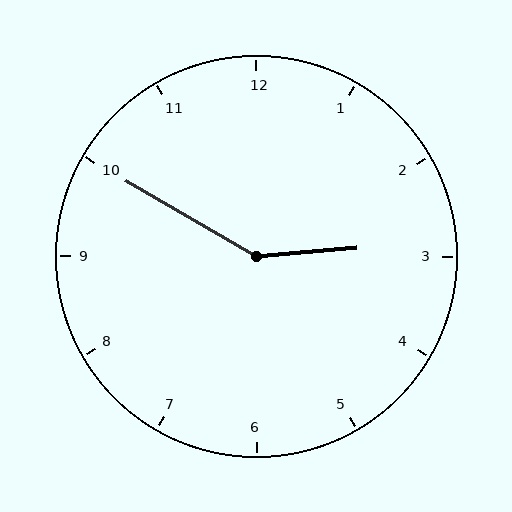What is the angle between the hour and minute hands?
Approximately 145 degrees.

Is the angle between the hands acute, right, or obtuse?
It is obtuse.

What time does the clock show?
2:50.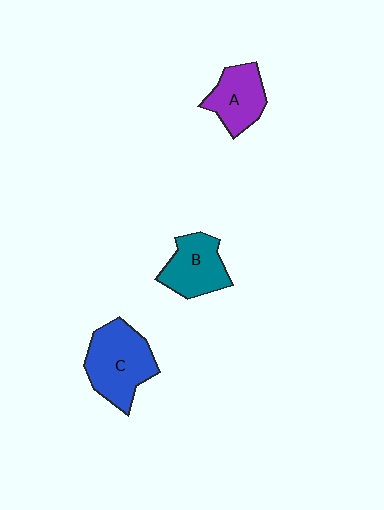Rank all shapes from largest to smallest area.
From largest to smallest: C (blue), B (teal), A (purple).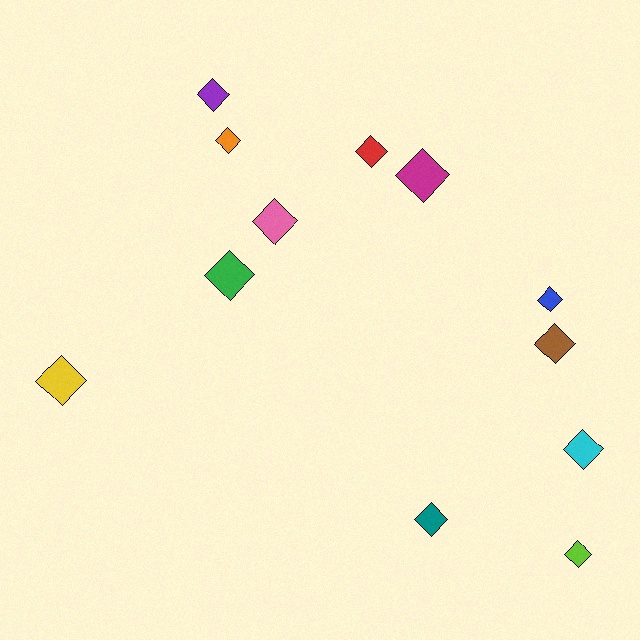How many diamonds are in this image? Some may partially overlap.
There are 12 diamonds.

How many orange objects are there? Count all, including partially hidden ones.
There is 1 orange object.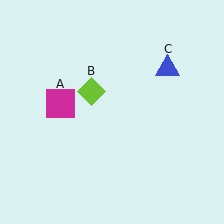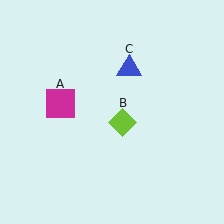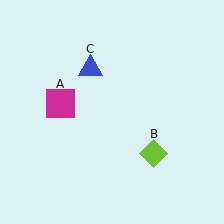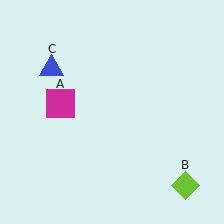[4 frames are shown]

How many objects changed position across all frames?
2 objects changed position: lime diamond (object B), blue triangle (object C).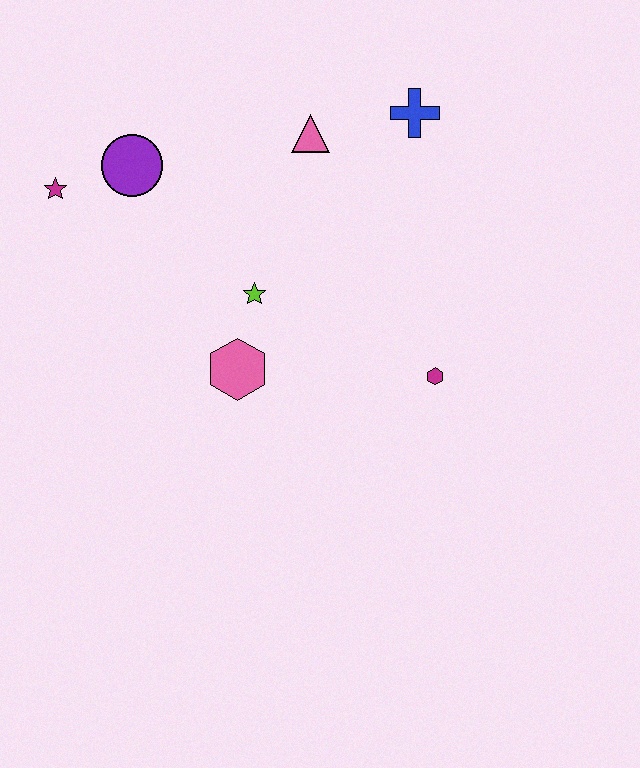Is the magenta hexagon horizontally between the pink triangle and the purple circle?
No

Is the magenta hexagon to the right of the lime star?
Yes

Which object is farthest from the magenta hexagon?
The magenta star is farthest from the magenta hexagon.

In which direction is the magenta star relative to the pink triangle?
The magenta star is to the left of the pink triangle.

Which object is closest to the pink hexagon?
The lime star is closest to the pink hexagon.